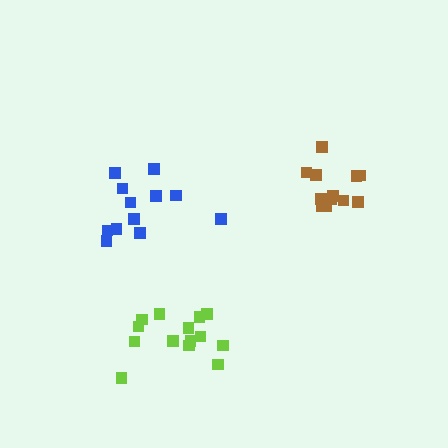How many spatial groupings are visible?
There are 3 spatial groupings.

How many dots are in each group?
Group 1: 12 dots, Group 2: 14 dots, Group 3: 12 dots (38 total).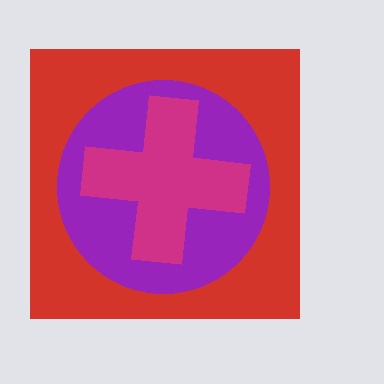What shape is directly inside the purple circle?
The magenta cross.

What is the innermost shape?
The magenta cross.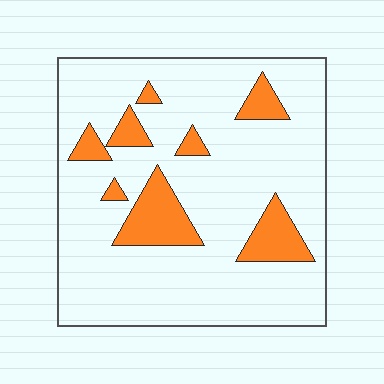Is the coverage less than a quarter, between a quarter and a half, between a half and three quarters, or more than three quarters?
Less than a quarter.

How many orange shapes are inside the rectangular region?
8.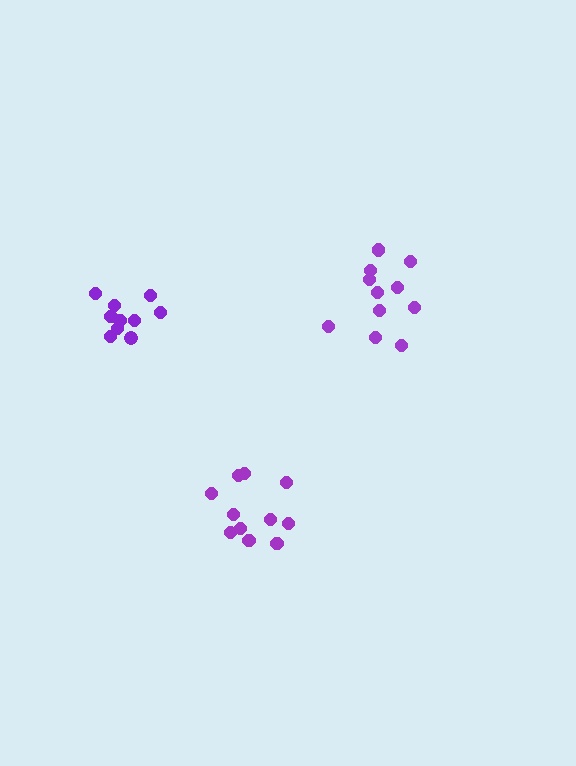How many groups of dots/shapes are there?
There are 3 groups.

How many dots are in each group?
Group 1: 11 dots, Group 2: 11 dots, Group 3: 10 dots (32 total).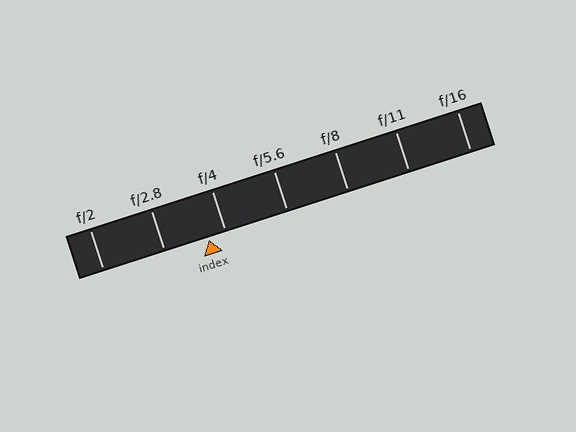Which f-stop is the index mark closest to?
The index mark is closest to f/4.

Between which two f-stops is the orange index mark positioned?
The index mark is between f/2.8 and f/4.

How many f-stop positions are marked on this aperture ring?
There are 7 f-stop positions marked.